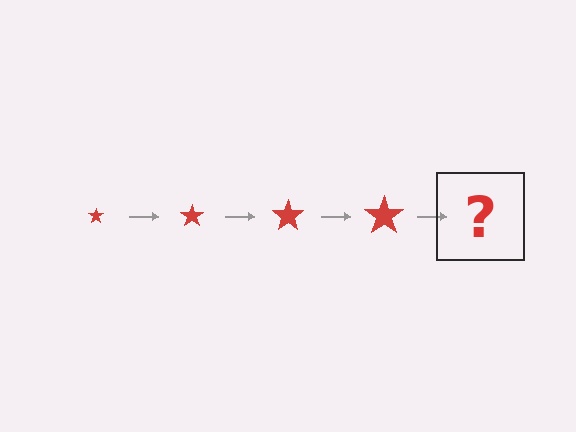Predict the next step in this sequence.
The next step is a red star, larger than the previous one.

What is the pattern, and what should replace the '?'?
The pattern is that the star gets progressively larger each step. The '?' should be a red star, larger than the previous one.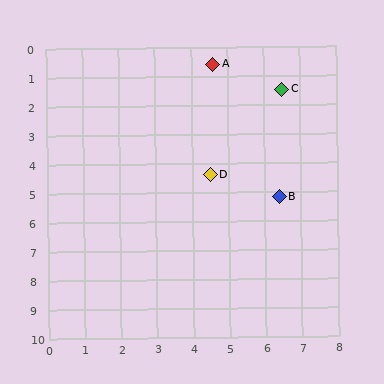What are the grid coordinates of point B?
Point B is at approximately (6.4, 5.2).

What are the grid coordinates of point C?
Point C is at approximately (6.5, 1.5).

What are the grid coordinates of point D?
Point D is at approximately (4.5, 4.4).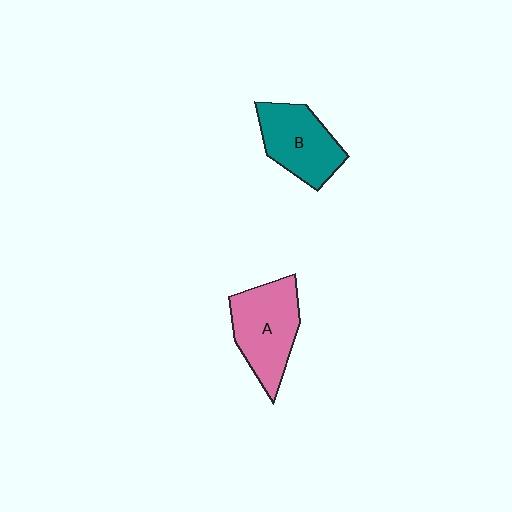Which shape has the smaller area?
Shape B (teal).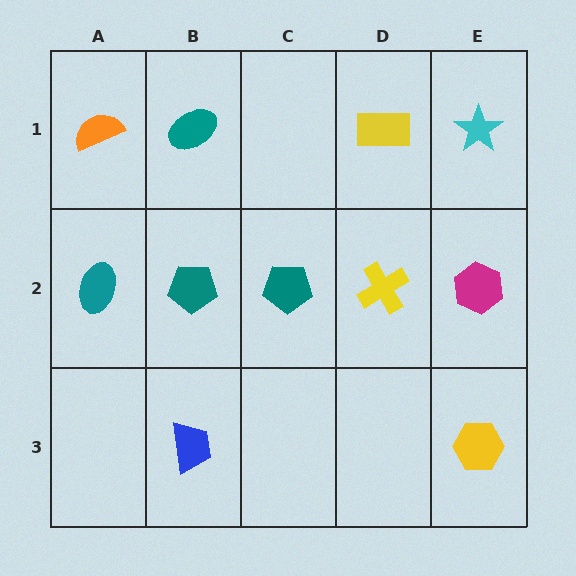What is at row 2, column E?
A magenta hexagon.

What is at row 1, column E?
A cyan star.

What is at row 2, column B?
A teal pentagon.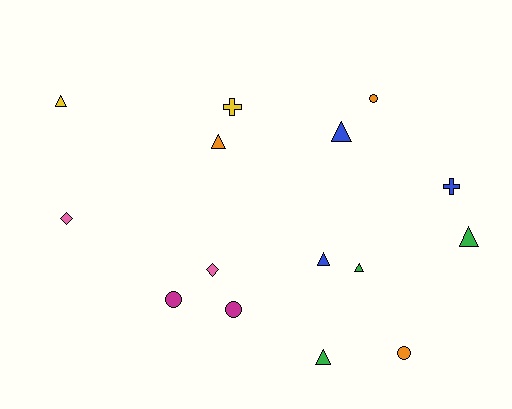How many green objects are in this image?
There are 3 green objects.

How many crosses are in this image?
There are 2 crosses.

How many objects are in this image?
There are 15 objects.